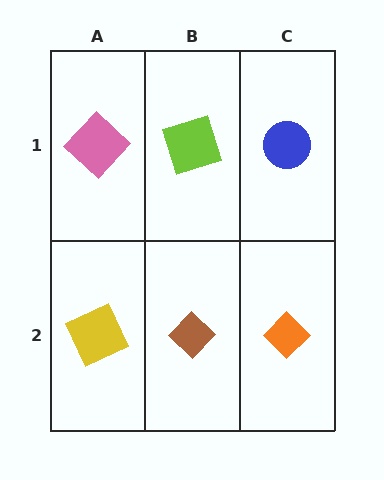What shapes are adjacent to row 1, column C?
An orange diamond (row 2, column C), a lime square (row 1, column B).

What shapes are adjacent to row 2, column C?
A blue circle (row 1, column C), a brown diamond (row 2, column B).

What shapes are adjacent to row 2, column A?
A pink diamond (row 1, column A), a brown diamond (row 2, column B).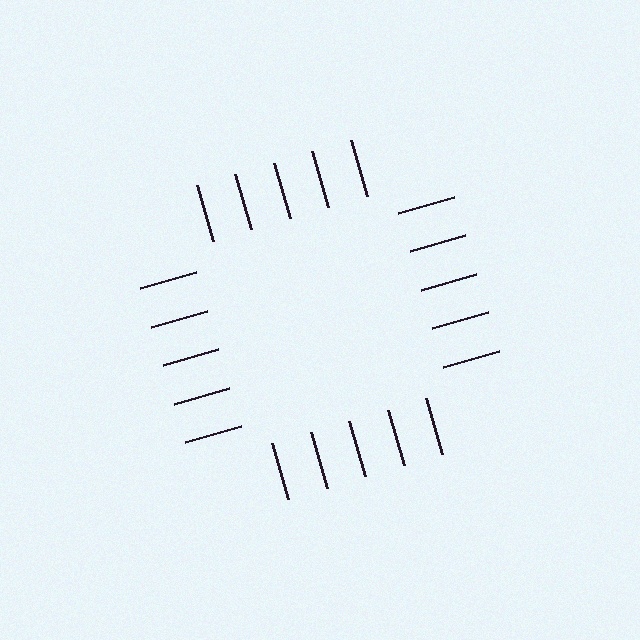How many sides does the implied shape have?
4 sides — the line-ends trace a square.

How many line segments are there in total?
20 — 5 along each of the 4 edges.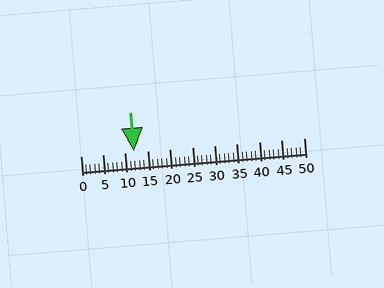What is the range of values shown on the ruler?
The ruler shows values from 0 to 50.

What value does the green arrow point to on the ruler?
The green arrow points to approximately 12.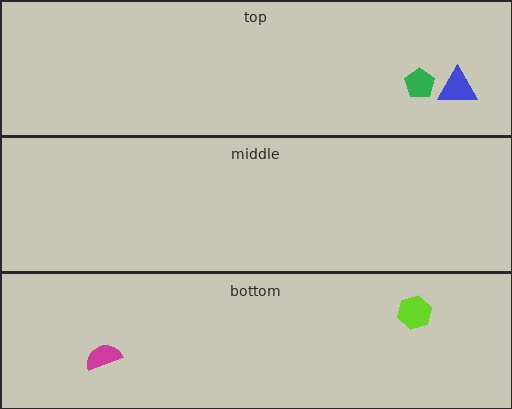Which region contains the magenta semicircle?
The bottom region.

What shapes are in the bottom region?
The lime hexagon, the magenta semicircle.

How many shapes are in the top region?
2.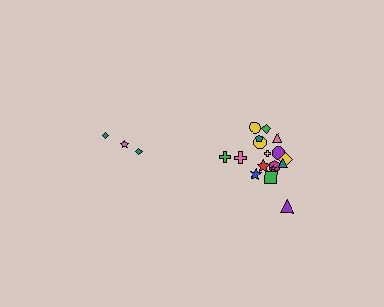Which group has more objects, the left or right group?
The right group.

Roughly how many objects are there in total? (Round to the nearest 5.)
Roughly 20 objects in total.